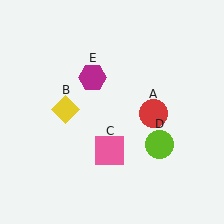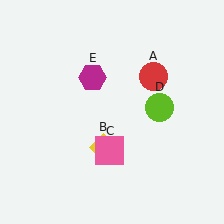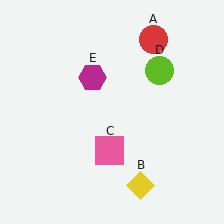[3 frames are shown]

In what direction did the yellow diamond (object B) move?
The yellow diamond (object B) moved down and to the right.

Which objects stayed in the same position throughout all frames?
Pink square (object C) and magenta hexagon (object E) remained stationary.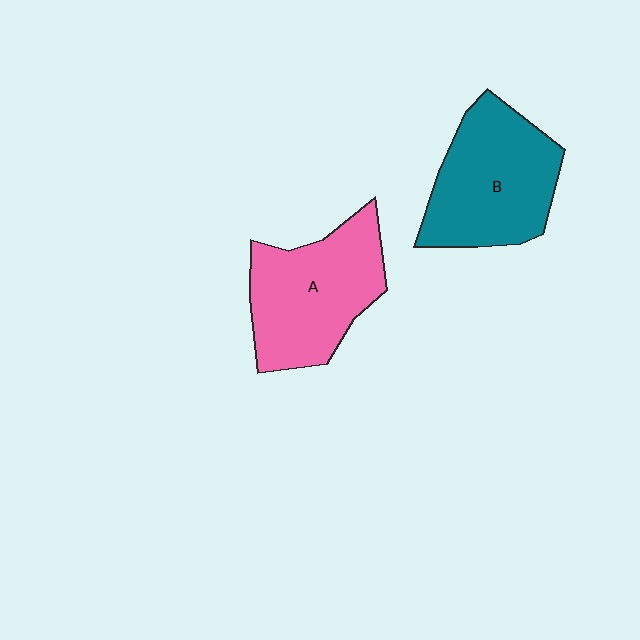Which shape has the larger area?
Shape B (teal).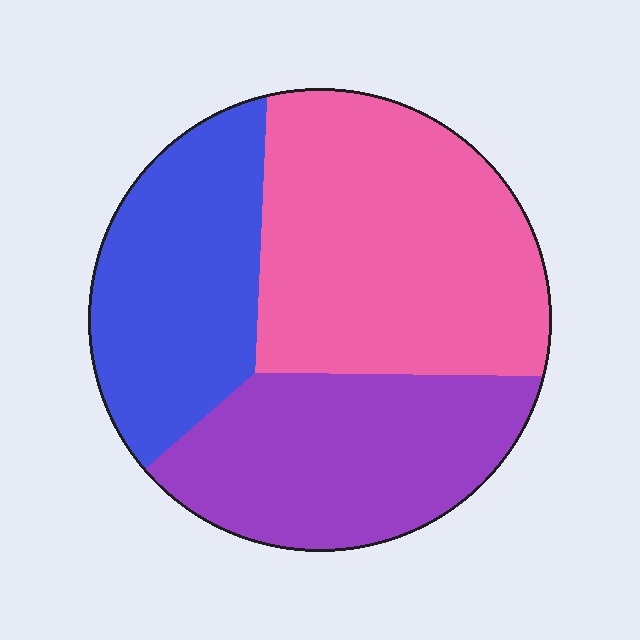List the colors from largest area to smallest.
From largest to smallest: pink, purple, blue.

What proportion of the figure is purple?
Purple covers about 30% of the figure.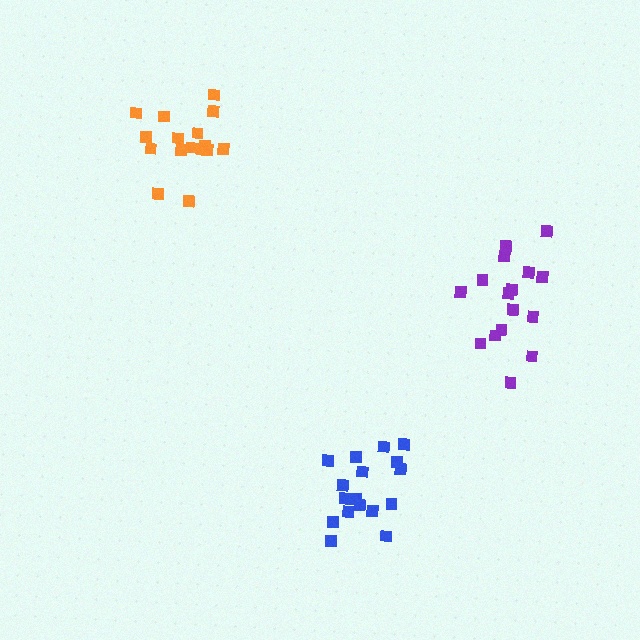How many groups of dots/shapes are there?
There are 3 groups.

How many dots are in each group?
Group 1: 16 dots, Group 2: 17 dots, Group 3: 16 dots (49 total).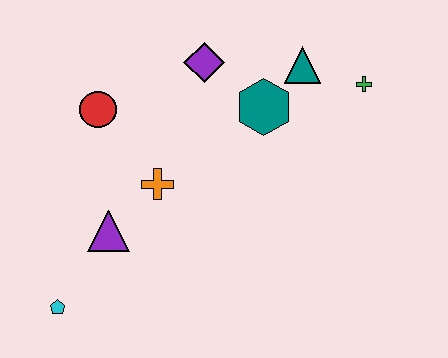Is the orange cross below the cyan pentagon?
No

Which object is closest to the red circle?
The orange cross is closest to the red circle.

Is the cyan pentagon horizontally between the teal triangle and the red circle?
No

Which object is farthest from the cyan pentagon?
The green cross is farthest from the cyan pentagon.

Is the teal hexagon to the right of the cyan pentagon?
Yes